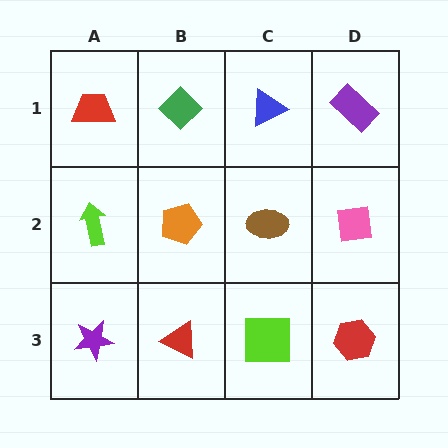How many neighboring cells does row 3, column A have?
2.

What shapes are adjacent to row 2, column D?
A purple rectangle (row 1, column D), a red hexagon (row 3, column D), a brown ellipse (row 2, column C).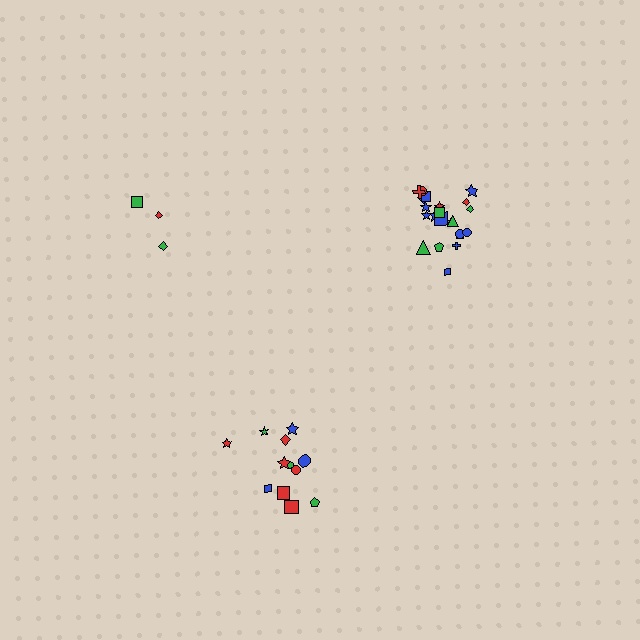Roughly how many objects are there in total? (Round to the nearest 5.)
Roughly 35 objects in total.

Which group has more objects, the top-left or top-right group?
The top-right group.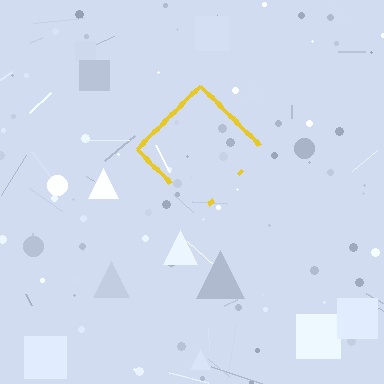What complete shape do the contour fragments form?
The contour fragments form a diamond.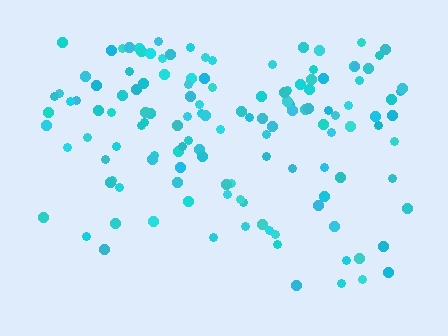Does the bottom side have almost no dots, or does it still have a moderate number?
Still a moderate number, just noticeably fewer than the top.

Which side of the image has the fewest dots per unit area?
The bottom.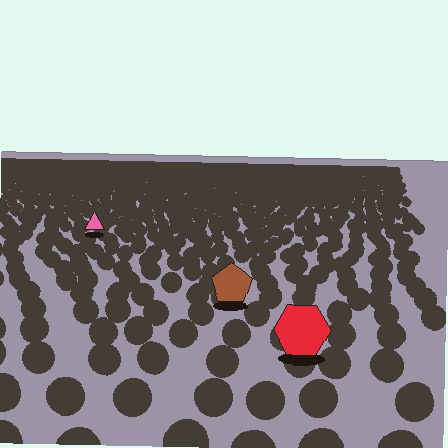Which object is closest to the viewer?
The red hexagon is closest. The texture marks near it are larger and more spread out.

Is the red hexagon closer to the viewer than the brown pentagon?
Yes. The red hexagon is closer — you can tell from the texture gradient: the ground texture is coarser near it.